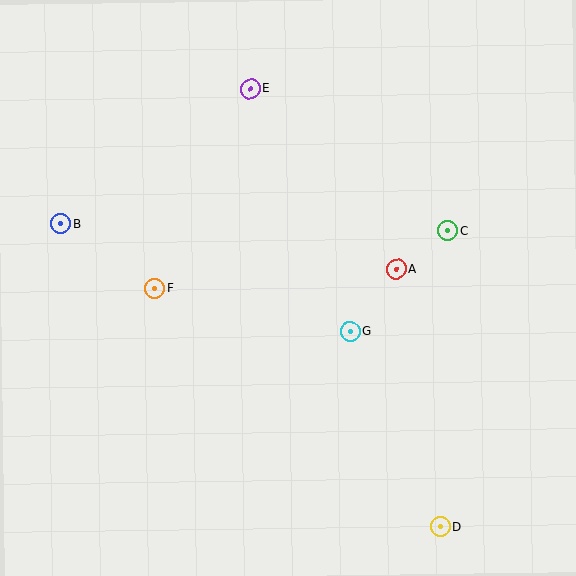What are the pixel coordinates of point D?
Point D is at (440, 527).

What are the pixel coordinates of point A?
Point A is at (396, 269).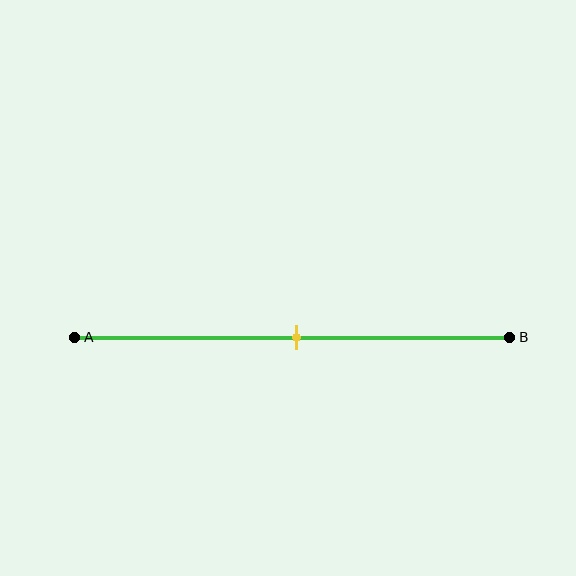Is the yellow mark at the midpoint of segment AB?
Yes, the mark is approximately at the midpoint.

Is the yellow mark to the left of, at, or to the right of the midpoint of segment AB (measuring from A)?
The yellow mark is approximately at the midpoint of segment AB.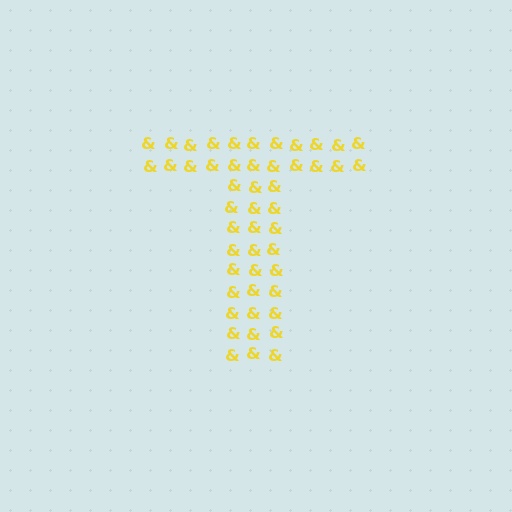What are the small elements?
The small elements are ampersands.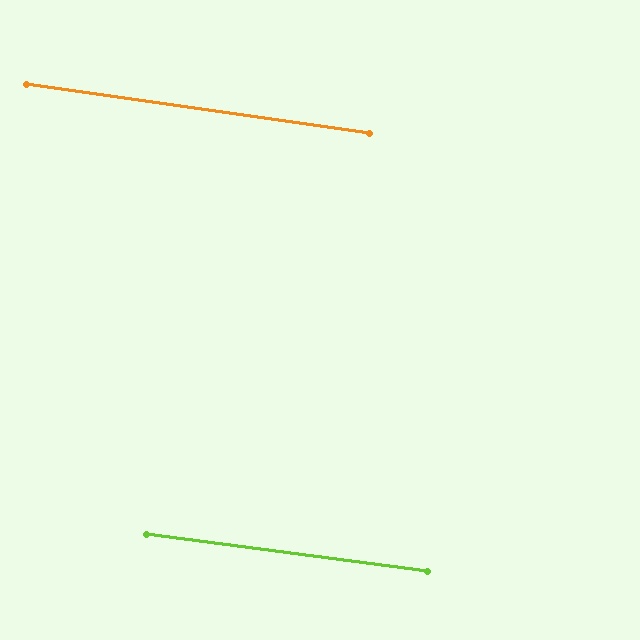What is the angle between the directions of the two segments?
Approximately 1 degree.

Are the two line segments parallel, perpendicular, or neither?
Parallel — their directions differ by only 0.6°.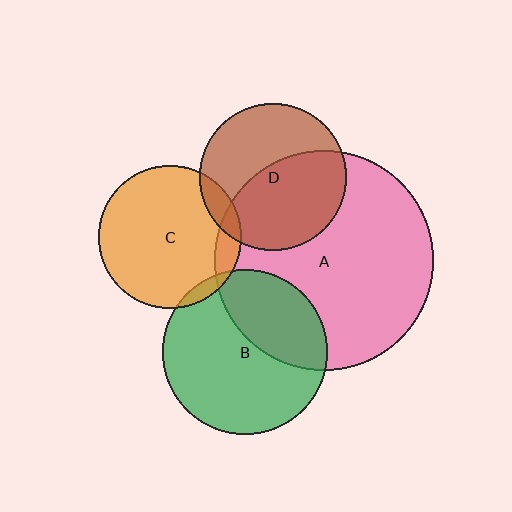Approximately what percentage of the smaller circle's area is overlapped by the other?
Approximately 55%.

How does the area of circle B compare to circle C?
Approximately 1.3 times.